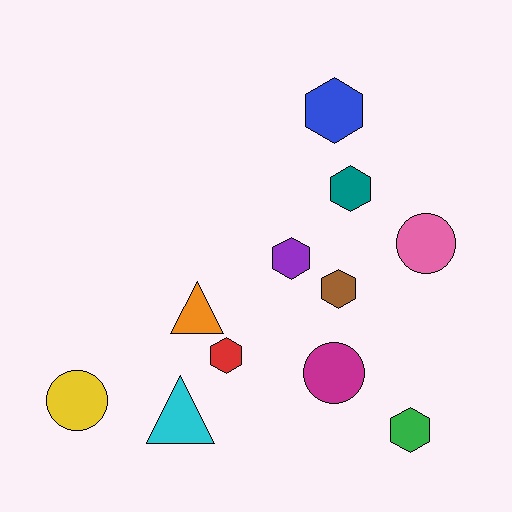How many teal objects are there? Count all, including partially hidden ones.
There is 1 teal object.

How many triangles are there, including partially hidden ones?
There are 2 triangles.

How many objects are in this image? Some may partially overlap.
There are 11 objects.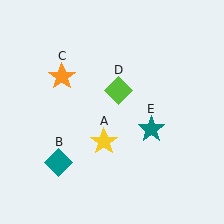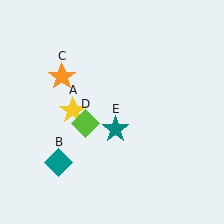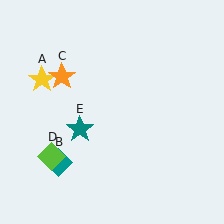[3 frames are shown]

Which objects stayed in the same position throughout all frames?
Teal diamond (object B) and orange star (object C) remained stationary.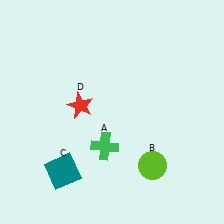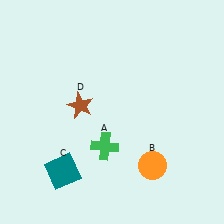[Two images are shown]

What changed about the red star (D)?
In Image 1, D is red. In Image 2, it changed to brown.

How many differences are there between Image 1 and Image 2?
There are 2 differences between the two images.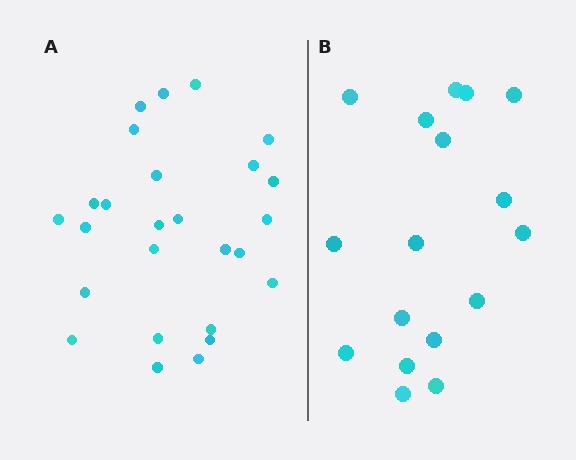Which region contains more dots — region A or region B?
Region A (the left region) has more dots.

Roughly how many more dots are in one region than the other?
Region A has roughly 8 or so more dots than region B.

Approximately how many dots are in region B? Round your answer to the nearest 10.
About 20 dots. (The exact count is 17, which rounds to 20.)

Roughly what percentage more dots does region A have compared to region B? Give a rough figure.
About 55% more.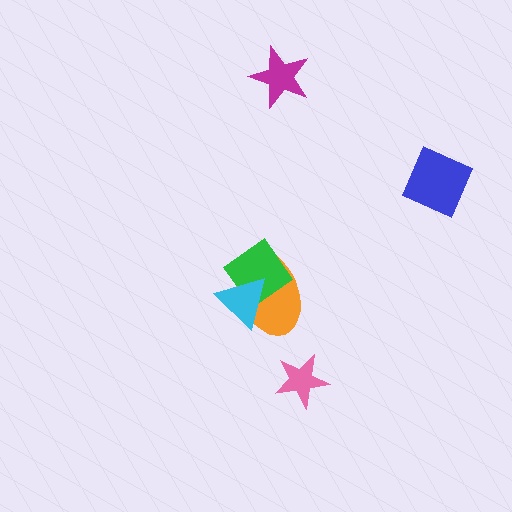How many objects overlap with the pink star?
0 objects overlap with the pink star.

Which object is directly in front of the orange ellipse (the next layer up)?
The green diamond is directly in front of the orange ellipse.